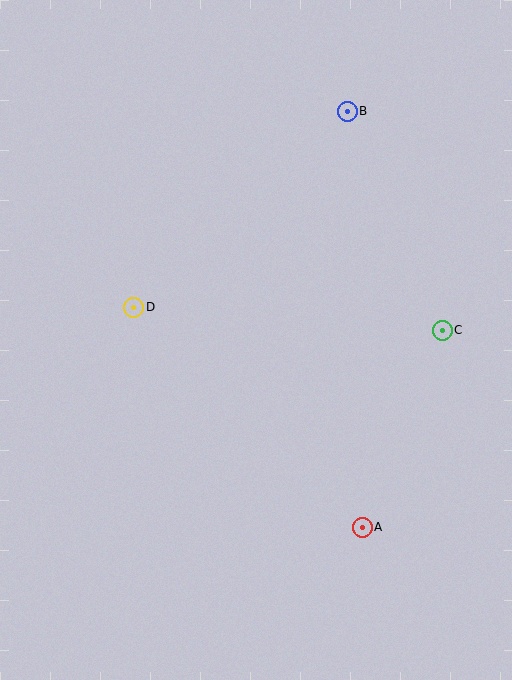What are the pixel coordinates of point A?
Point A is at (362, 527).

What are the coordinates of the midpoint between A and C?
The midpoint between A and C is at (402, 429).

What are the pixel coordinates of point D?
Point D is at (134, 307).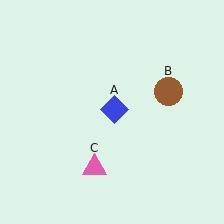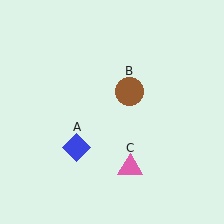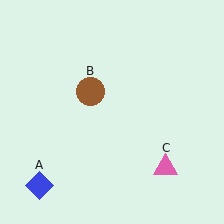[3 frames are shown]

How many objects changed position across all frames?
3 objects changed position: blue diamond (object A), brown circle (object B), pink triangle (object C).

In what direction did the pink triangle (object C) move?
The pink triangle (object C) moved right.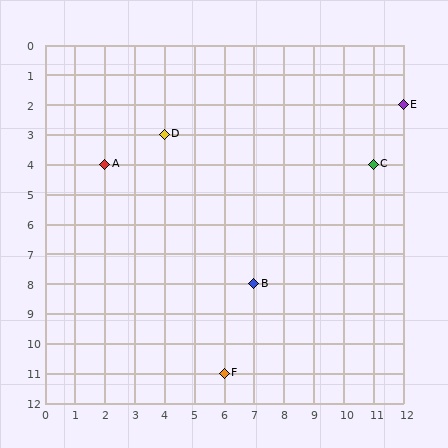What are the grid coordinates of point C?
Point C is at grid coordinates (11, 4).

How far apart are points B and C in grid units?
Points B and C are 4 columns and 4 rows apart (about 5.7 grid units diagonally).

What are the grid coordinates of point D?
Point D is at grid coordinates (4, 3).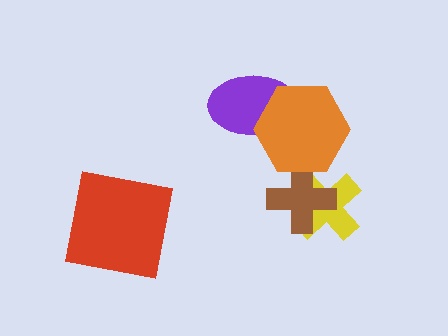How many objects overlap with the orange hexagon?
2 objects overlap with the orange hexagon.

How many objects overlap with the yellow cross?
1 object overlaps with the yellow cross.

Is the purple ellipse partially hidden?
Yes, it is partially covered by another shape.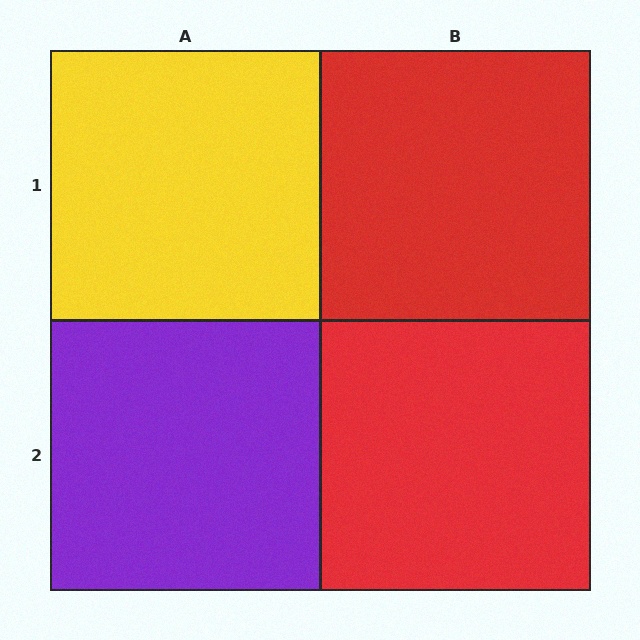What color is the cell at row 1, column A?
Yellow.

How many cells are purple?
1 cell is purple.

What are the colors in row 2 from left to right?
Purple, red.